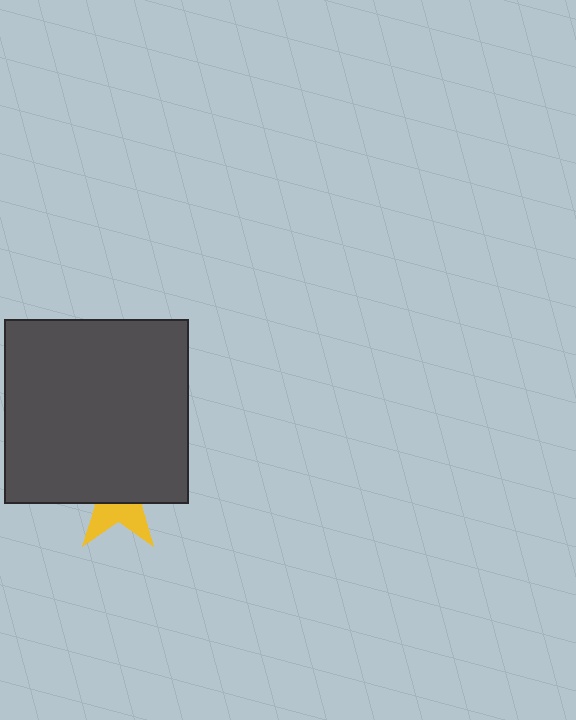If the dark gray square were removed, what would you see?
You would see the complete yellow star.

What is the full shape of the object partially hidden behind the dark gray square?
The partially hidden object is a yellow star.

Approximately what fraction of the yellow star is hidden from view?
Roughly 61% of the yellow star is hidden behind the dark gray square.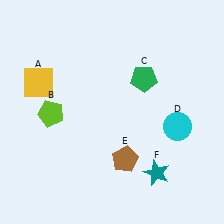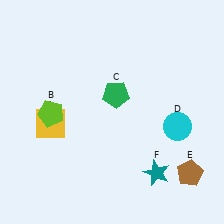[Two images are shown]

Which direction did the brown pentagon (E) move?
The brown pentagon (E) moved right.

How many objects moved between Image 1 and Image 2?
3 objects moved between the two images.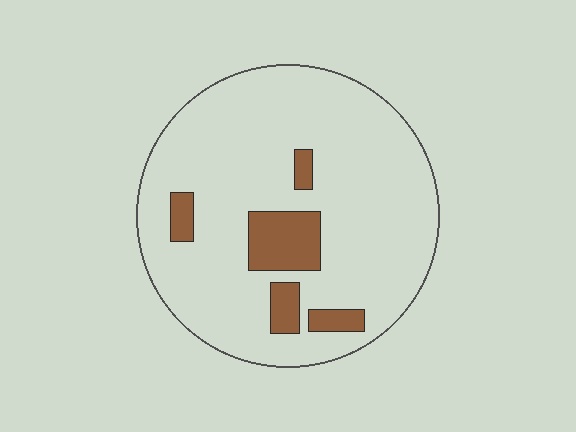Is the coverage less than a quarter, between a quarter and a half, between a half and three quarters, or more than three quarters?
Less than a quarter.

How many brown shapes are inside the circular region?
5.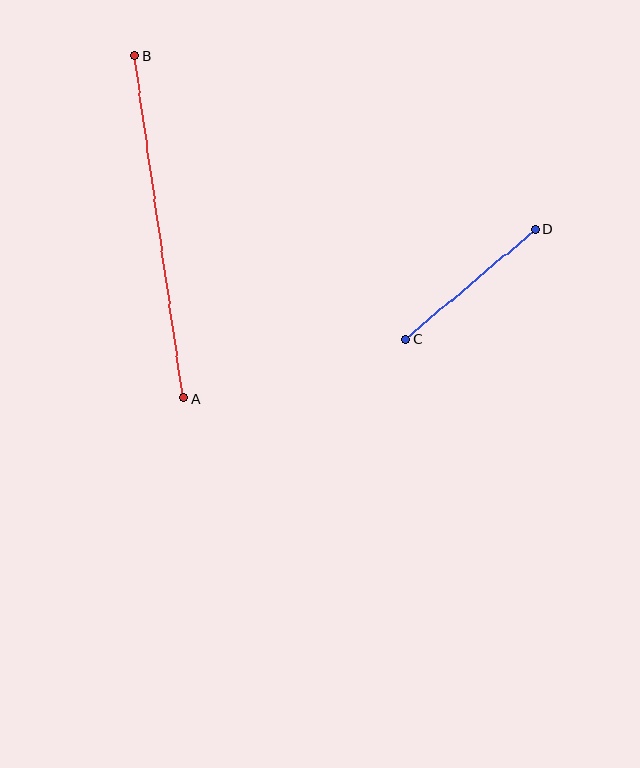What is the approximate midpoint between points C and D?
The midpoint is at approximately (470, 284) pixels.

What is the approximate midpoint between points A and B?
The midpoint is at approximately (159, 227) pixels.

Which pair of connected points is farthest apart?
Points A and B are farthest apart.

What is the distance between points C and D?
The distance is approximately 169 pixels.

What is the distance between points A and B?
The distance is approximately 346 pixels.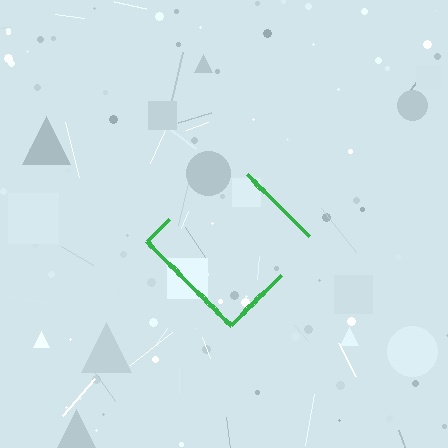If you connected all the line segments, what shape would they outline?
They would outline a diamond.